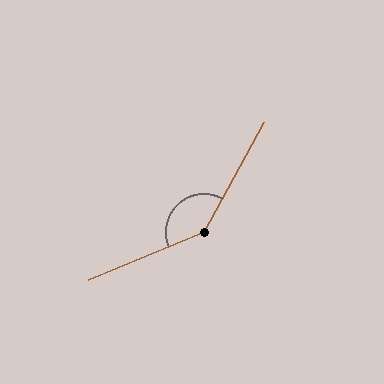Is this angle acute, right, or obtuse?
It is obtuse.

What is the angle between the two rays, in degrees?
Approximately 141 degrees.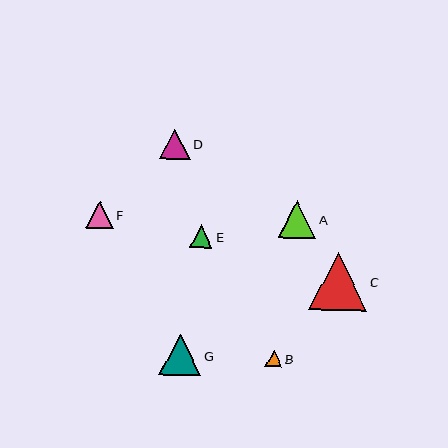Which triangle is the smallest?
Triangle B is the smallest with a size of approximately 17 pixels.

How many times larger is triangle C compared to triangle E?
Triangle C is approximately 2.6 times the size of triangle E.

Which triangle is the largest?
Triangle C is the largest with a size of approximately 58 pixels.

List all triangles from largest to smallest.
From largest to smallest: C, G, A, D, F, E, B.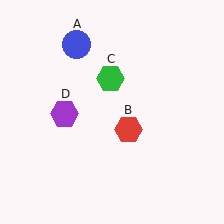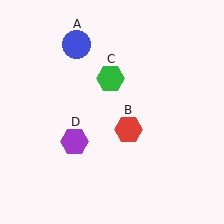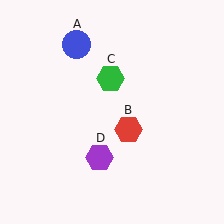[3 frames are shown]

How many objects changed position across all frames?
1 object changed position: purple hexagon (object D).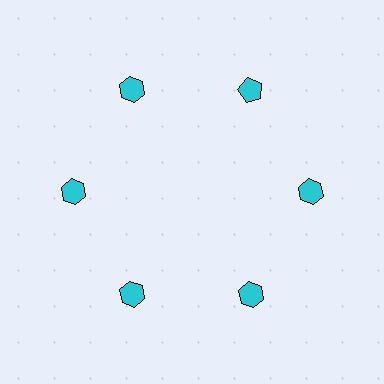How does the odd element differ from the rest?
It has a different shape: pentagon instead of hexagon.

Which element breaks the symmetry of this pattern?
The cyan pentagon at roughly the 1 o'clock position breaks the symmetry. All other shapes are cyan hexagons.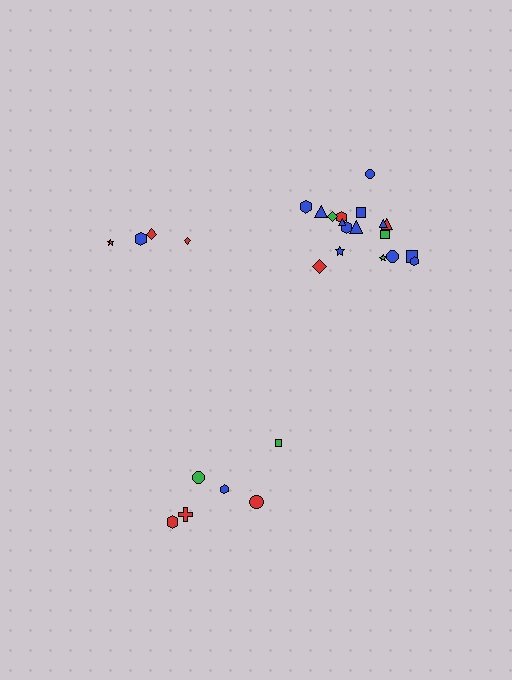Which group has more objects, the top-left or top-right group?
The top-right group.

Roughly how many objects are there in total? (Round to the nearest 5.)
Roughly 30 objects in total.